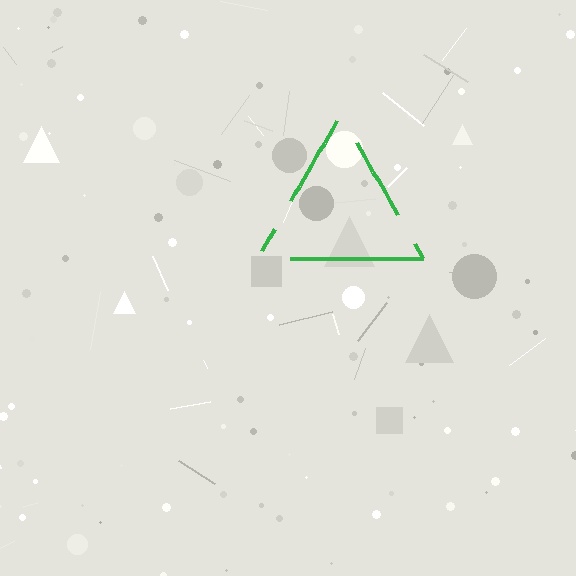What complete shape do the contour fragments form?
The contour fragments form a triangle.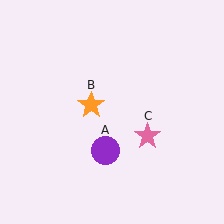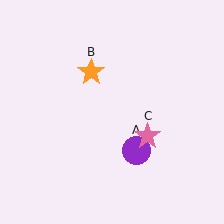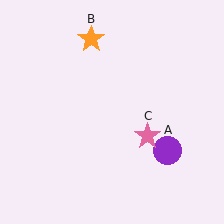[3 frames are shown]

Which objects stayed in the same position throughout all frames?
Pink star (object C) remained stationary.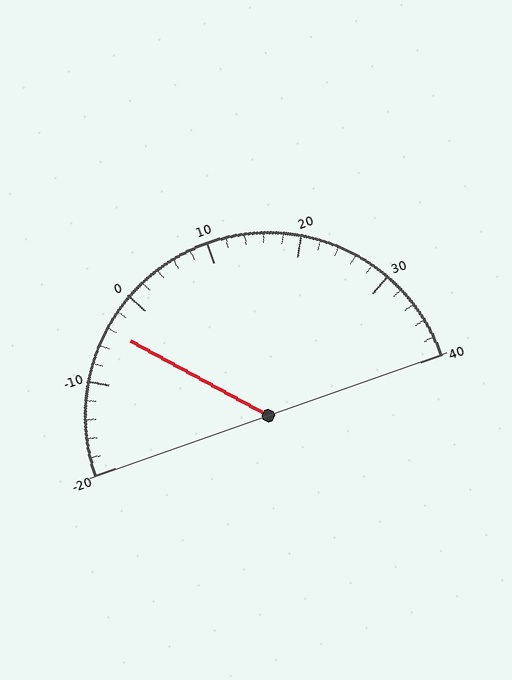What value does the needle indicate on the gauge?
The needle indicates approximately -4.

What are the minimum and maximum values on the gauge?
The gauge ranges from -20 to 40.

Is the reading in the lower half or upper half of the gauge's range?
The reading is in the lower half of the range (-20 to 40).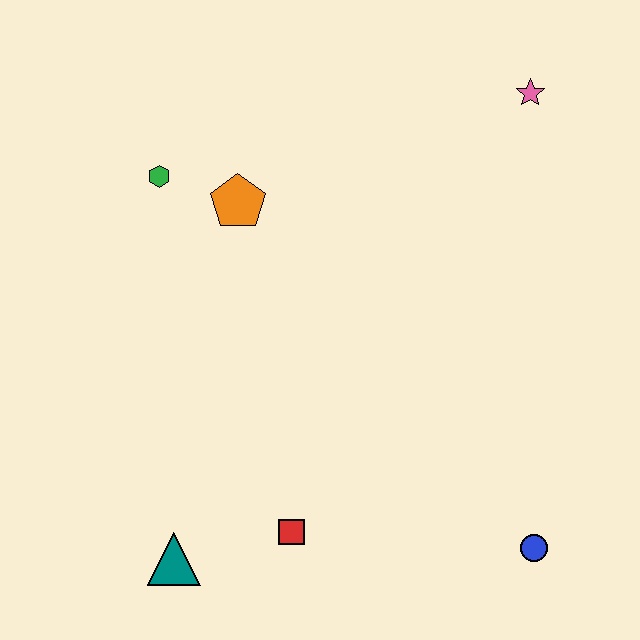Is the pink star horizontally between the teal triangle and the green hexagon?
No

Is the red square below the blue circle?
No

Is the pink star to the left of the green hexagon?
No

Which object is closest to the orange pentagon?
The green hexagon is closest to the orange pentagon.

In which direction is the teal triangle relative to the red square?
The teal triangle is to the left of the red square.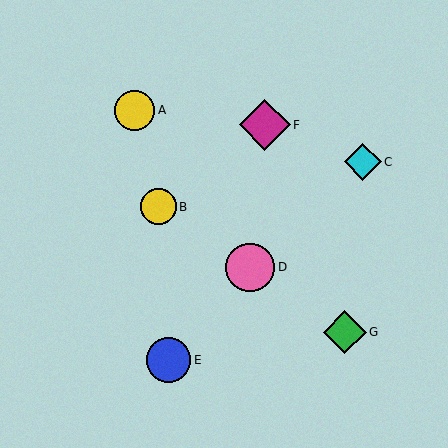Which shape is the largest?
The magenta diamond (labeled F) is the largest.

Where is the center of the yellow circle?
The center of the yellow circle is at (158, 207).